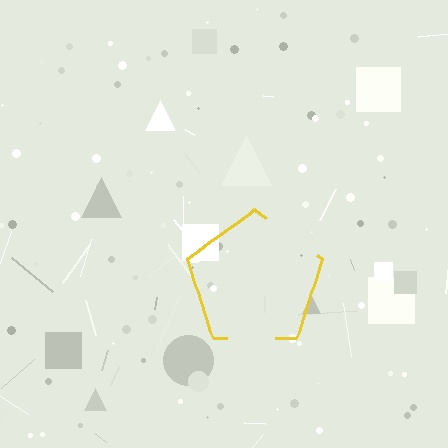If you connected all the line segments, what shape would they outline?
They would outline a pentagon.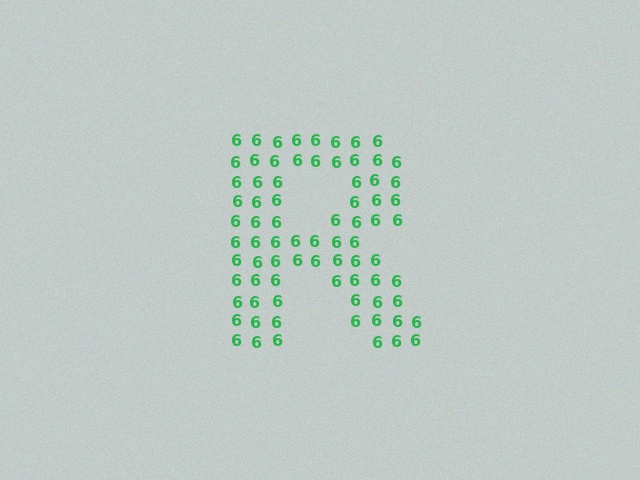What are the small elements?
The small elements are digit 6's.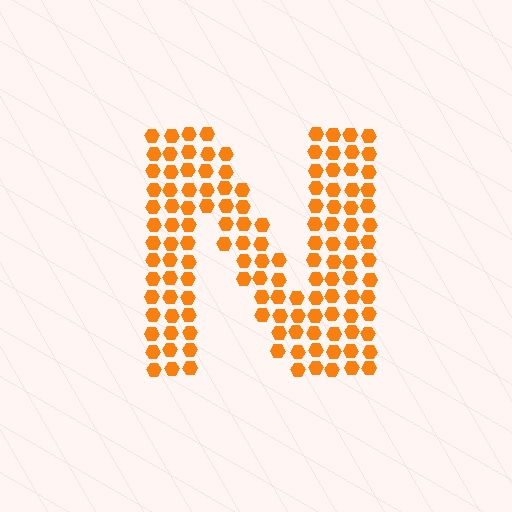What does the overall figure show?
The overall figure shows the letter N.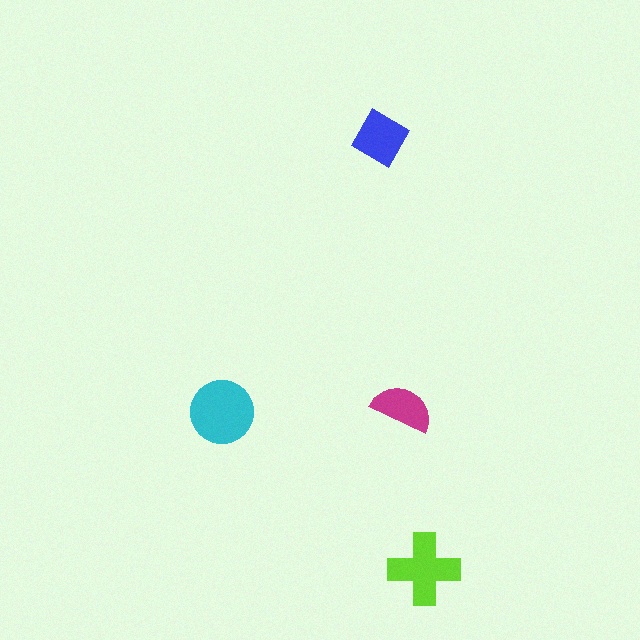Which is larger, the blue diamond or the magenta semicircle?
The blue diamond.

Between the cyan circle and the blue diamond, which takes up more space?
The cyan circle.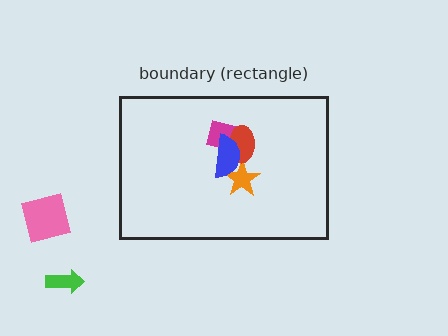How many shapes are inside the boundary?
4 inside, 2 outside.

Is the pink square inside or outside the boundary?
Outside.